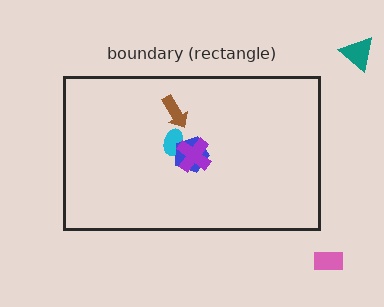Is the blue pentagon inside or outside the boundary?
Inside.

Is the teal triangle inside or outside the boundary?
Outside.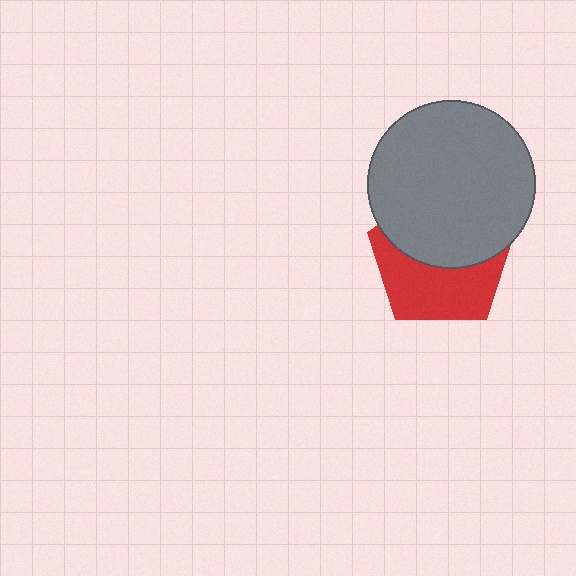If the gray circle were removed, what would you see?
You would see the complete red pentagon.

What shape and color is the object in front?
The object in front is a gray circle.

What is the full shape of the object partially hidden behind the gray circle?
The partially hidden object is a red pentagon.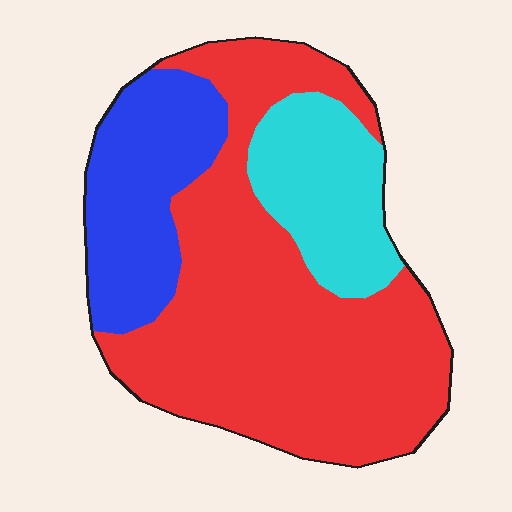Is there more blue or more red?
Red.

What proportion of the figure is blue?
Blue covers about 20% of the figure.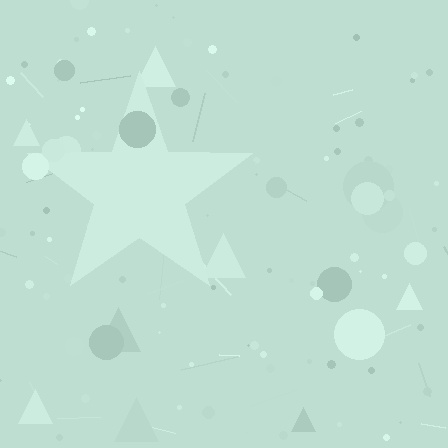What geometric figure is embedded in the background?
A star is embedded in the background.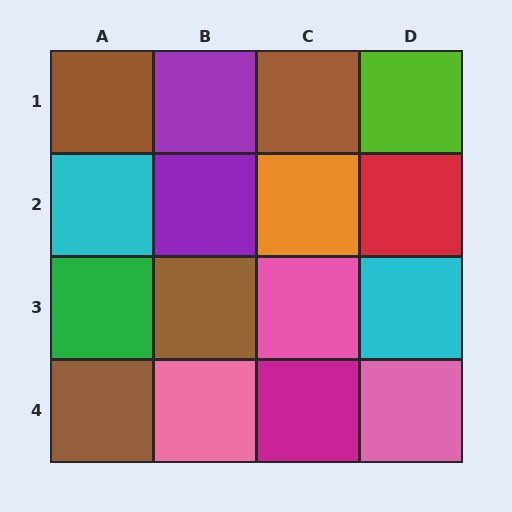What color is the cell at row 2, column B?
Purple.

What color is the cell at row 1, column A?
Brown.